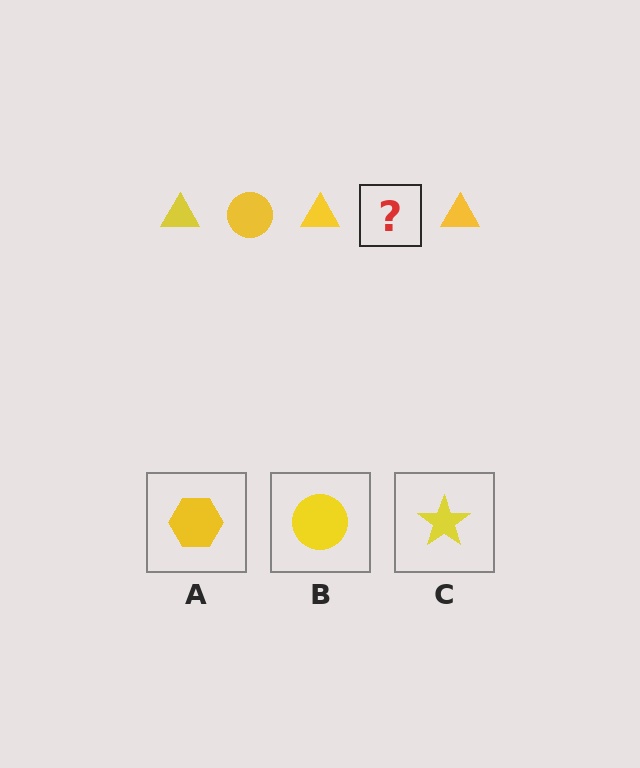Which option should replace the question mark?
Option B.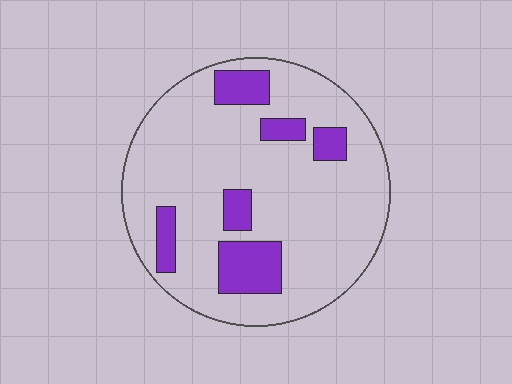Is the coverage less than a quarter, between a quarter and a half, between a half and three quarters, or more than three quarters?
Less than a quarter.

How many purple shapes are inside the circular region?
6.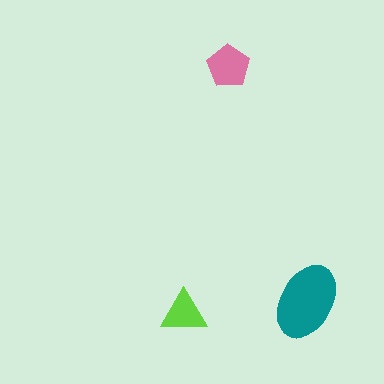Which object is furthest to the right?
The teal ellipse is rightmost.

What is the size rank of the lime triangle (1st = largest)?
3rd.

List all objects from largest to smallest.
The teal ellipse, the pink pentagon, the lime triangle.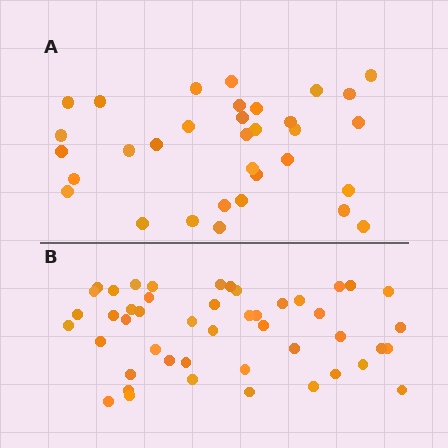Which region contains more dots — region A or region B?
Region B (the bottom region) has more dots.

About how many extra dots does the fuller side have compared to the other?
Region B has approximately 15 more dots than region A.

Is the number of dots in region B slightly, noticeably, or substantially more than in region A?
Region B has noticeably more, but not dramatically so. The ratio is roughly 1.4 to 1.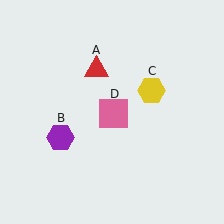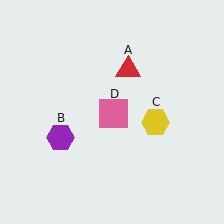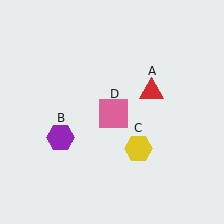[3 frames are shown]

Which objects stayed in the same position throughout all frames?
Purple hexagon (object B) and pink square (object D) remained stationary.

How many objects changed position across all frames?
2 objects changed position: red triangle (object A), yellow hexagon (object C).